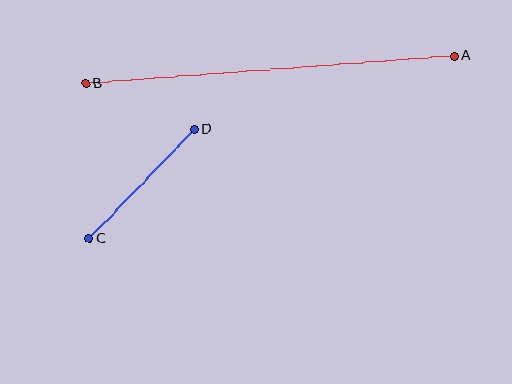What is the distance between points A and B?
The distance is approximately 369 pixels.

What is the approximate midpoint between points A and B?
The midpoint is at approximately (270, 70) pixels.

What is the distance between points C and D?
The distance is approximately 152 pixels.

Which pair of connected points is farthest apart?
Points A and B are farthest apart.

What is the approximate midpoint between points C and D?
The midpoint is at approximately (142, 184) pixels.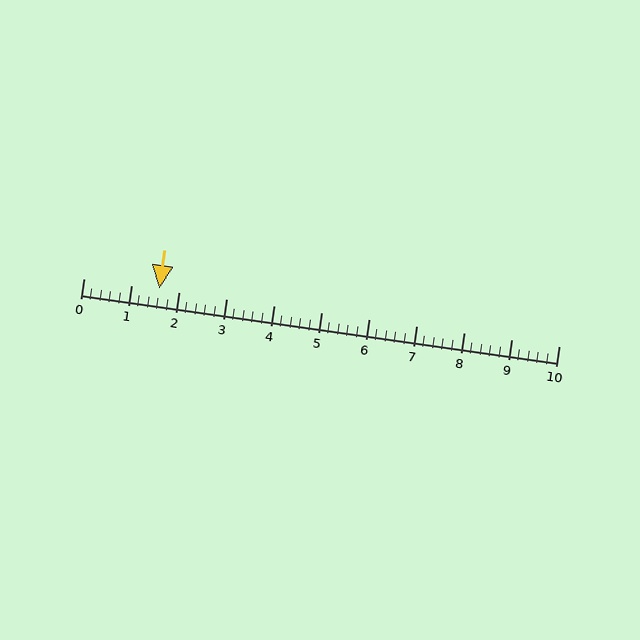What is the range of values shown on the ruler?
The ruler shows values from 0 to 10.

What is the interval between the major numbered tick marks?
The major tick marks are spaced 1 units apart.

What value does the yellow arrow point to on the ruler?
The yellow arrow points to approximately 1.6.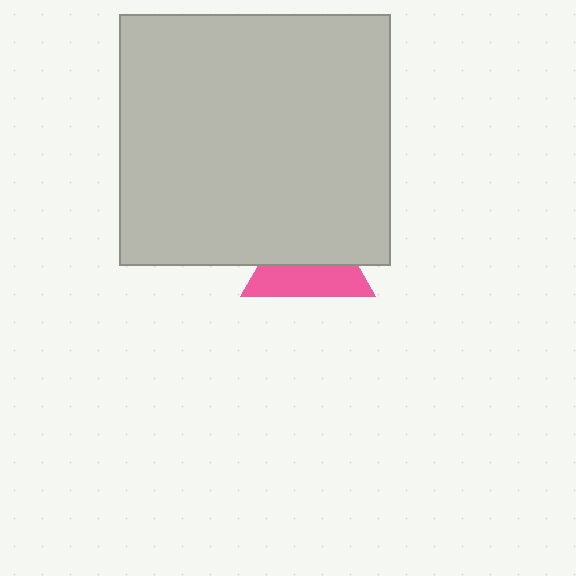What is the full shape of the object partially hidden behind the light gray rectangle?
The partially hidden object is a pink triangle.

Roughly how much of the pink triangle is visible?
About half of it is visible (roughly 47%).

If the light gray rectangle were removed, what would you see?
You would see the complete pink triangle.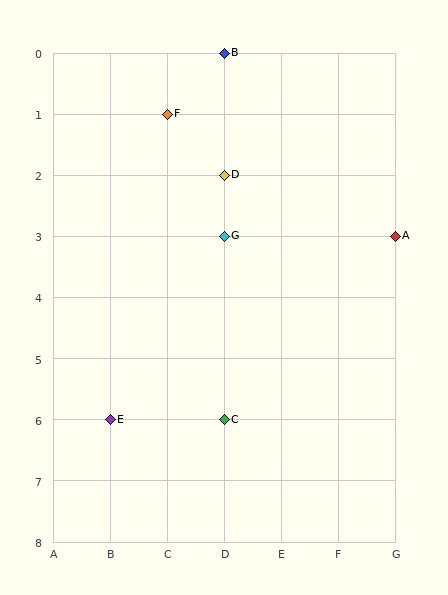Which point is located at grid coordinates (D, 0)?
Point B is at (D, 0).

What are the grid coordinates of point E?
Point E is at grid coordinates (B, 6).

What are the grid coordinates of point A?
Point A is at grid coordinates (G, 3).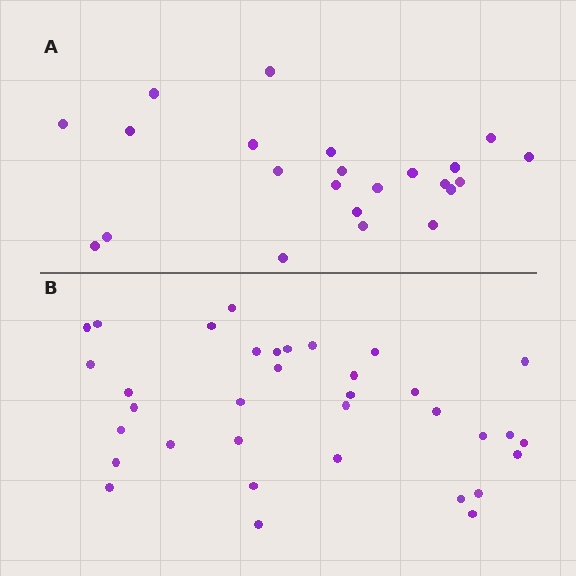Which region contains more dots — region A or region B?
Region B (the bottom region) has more dots.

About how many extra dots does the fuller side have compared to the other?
Region B has roughly 12 or so more dots than region A.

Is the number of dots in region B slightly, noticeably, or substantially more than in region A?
Region B has substantially more. The ratio is roughly 1.5 to 1.